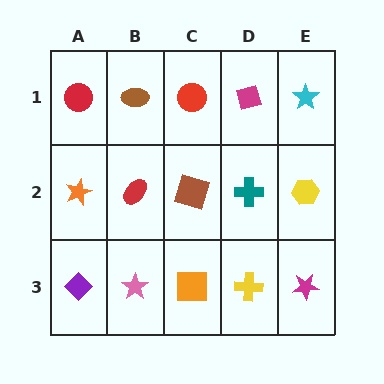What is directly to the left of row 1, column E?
A magenta square.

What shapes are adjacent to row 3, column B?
A red ellipse (row 2, column B), a purple diamond (row 3, column A), an orange square (row 3, column C).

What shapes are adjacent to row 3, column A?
An orange star (row 2, column A), a pink star (row 3, column B).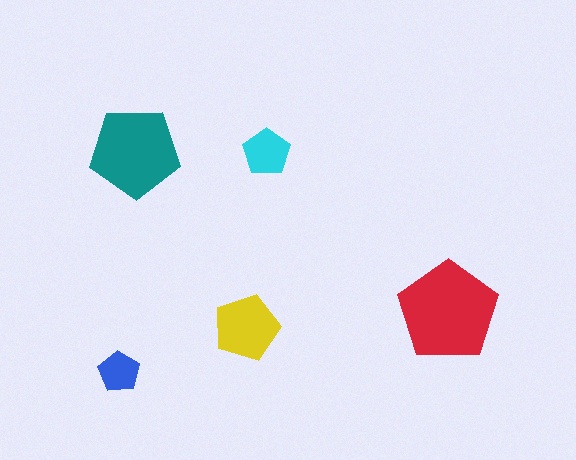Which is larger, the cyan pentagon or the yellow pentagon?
The yellow one.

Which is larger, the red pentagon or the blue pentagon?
The red one.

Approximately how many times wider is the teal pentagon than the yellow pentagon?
About 1.5 times wider.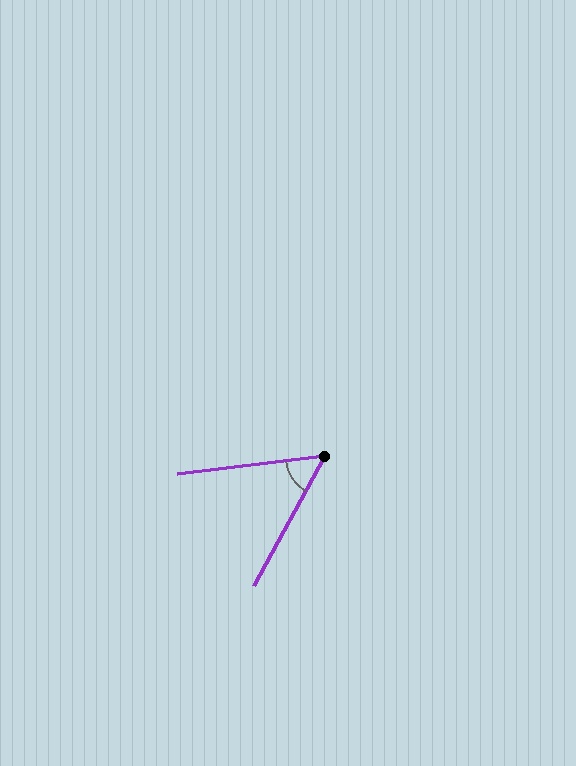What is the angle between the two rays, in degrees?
Approximately 54 degrees.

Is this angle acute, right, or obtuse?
It is acute.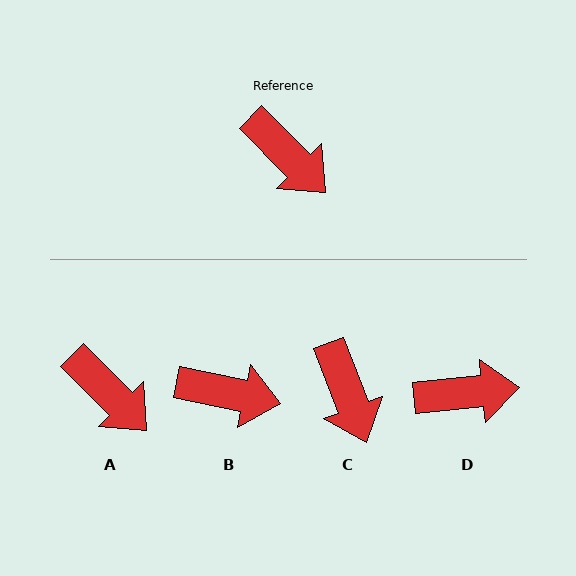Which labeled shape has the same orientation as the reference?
A.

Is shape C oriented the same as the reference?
No, it is off by about 24 degrees.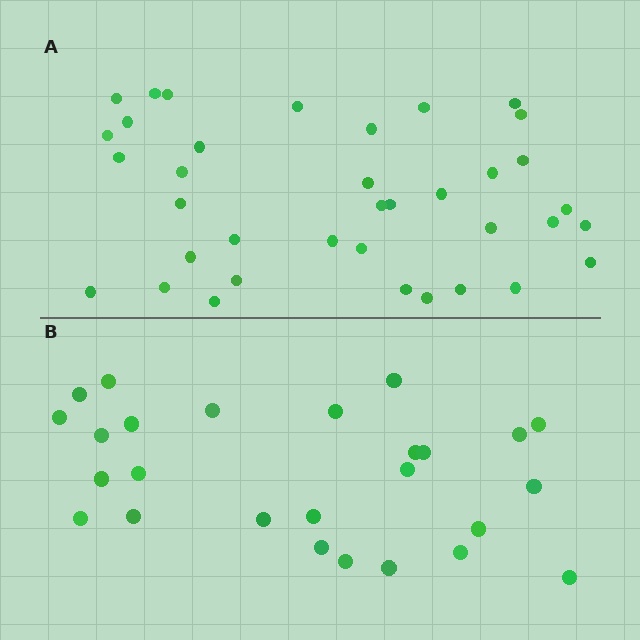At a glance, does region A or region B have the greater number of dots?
Region A (the top region) has more dots.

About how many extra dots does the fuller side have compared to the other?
Region A has roughly 12 or so more dots than region B.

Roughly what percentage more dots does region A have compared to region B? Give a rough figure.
About 40% more.